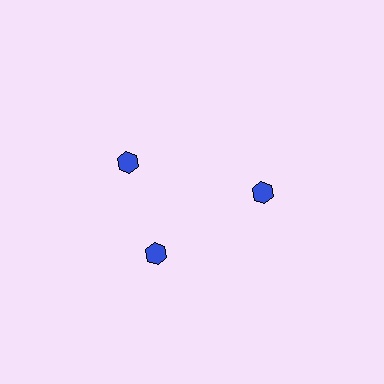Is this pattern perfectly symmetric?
No. The 3 blue hexagons are arranged in a ring, but one element near the 11 o'clock position is rotated out of alignment along the ring, breaking the 3-fold rotational symmetry.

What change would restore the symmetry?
The symmetry would be restored by rotating it back into even spacing with its neighbors so that all 3 hexagons sit at equal angles and equal distance from the center.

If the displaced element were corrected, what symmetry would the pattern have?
It would have 3-fold rotational symmetry — the pattern would map onto itself every 120 degrees.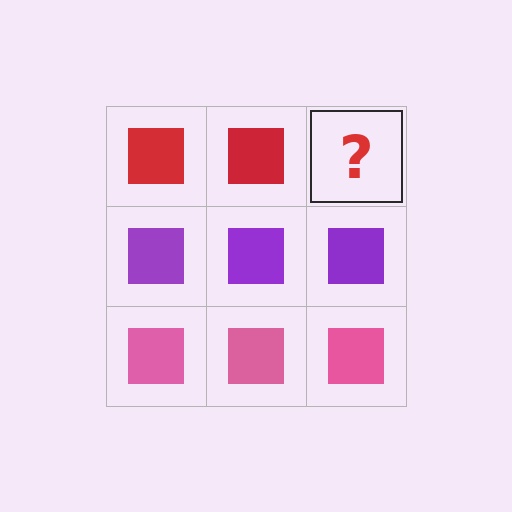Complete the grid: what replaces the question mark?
The question mark should be replaced with a red square.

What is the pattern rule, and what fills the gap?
The rule is that each row has a consistent color. The gap should be filled with a red square.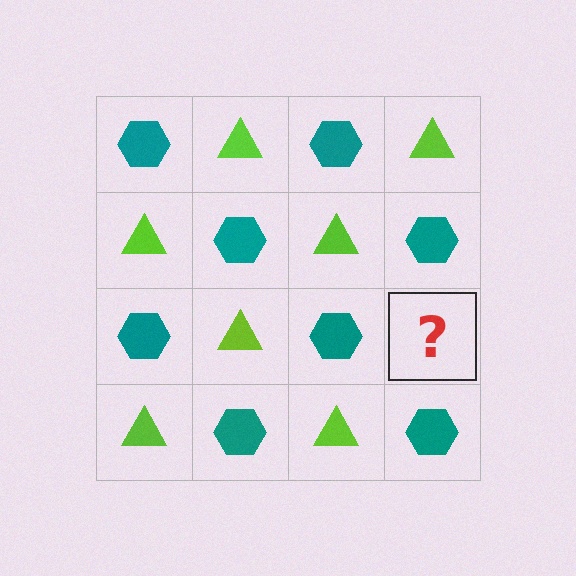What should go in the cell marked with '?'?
The missing cell should contain a lime triangle.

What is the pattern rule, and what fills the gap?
The rule is that it alternates teal hexagon and lime triangle in a checkerboard pattern. The gap should be filled with a lime triangle.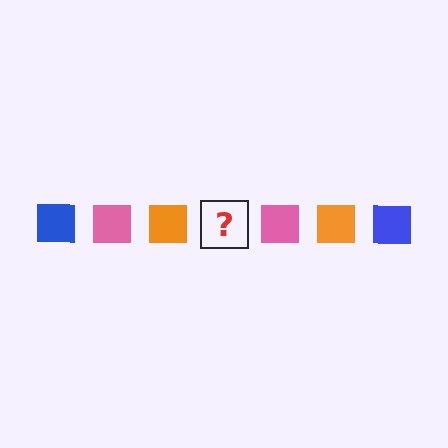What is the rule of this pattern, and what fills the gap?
The rule is that the pattern cycles through blue, pink, orange squares. The gap should be filled with a blue square.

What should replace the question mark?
The question mark should be replaced with a blue square.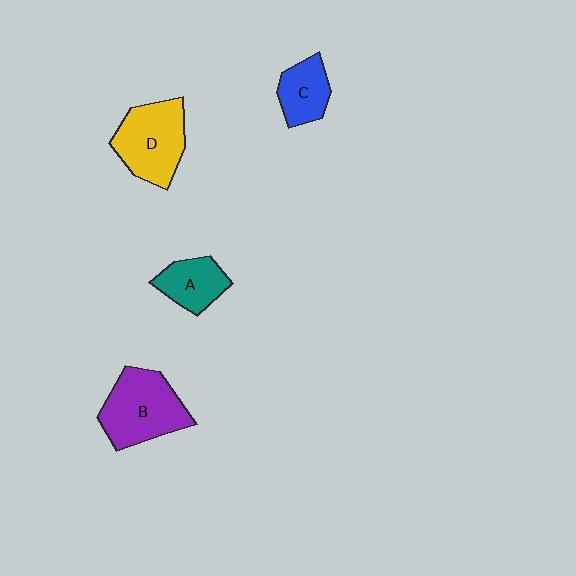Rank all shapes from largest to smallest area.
From largest to smallest: B (purple), D (yellow), A (teal), C (blue).